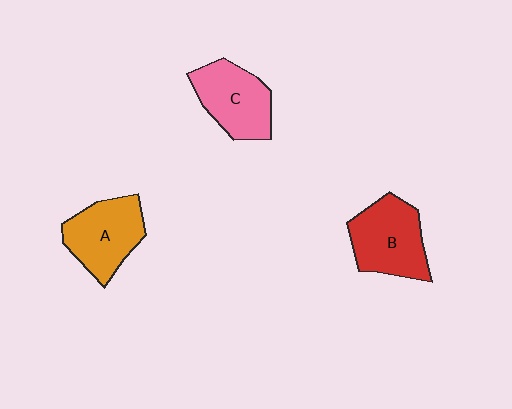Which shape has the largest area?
Shape B (red).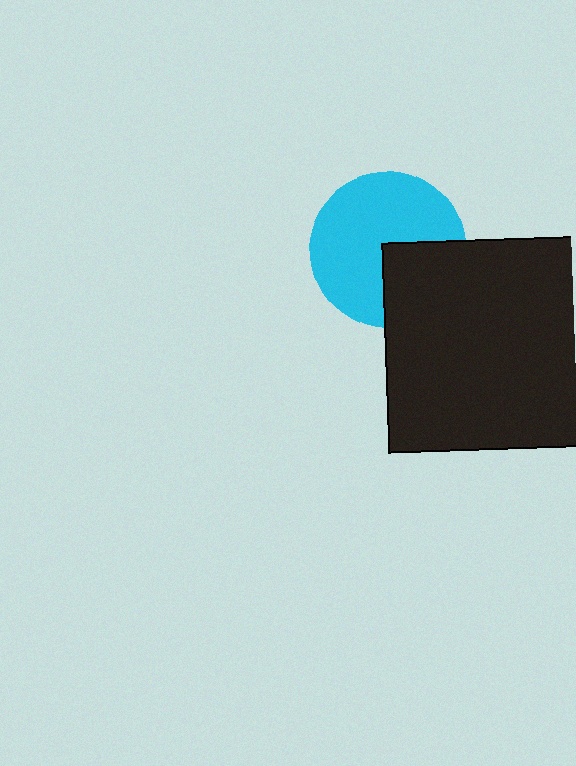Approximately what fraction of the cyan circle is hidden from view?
Roughly 31% of the cyan circle is hidden behind the black square.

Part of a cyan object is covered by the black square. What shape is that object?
It is a circle.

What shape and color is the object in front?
The object in front is a black square.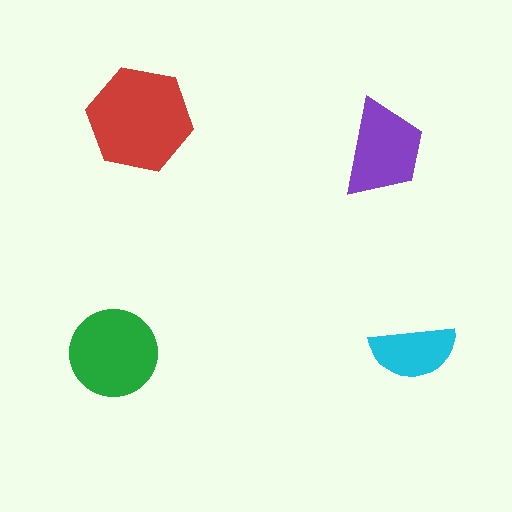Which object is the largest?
The red hexagon.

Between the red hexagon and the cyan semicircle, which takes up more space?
The red hexagon.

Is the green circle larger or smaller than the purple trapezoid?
Larger.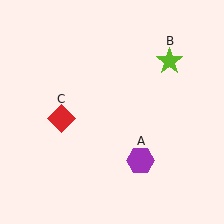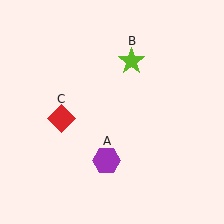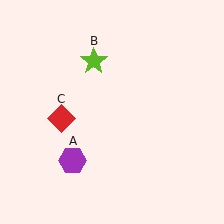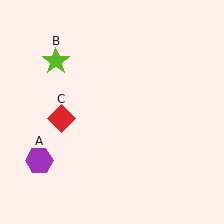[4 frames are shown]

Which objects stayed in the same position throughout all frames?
Red diamond (object C) remained stationary.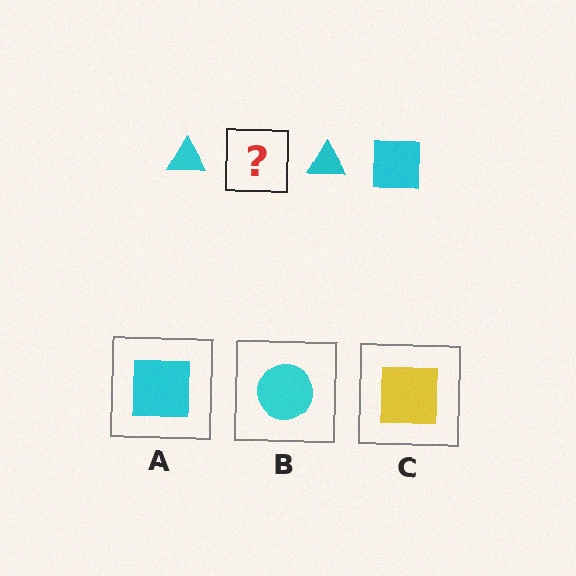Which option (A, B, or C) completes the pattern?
A.